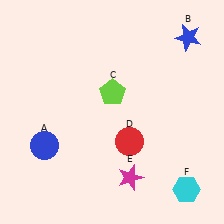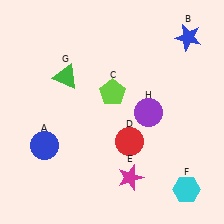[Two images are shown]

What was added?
A green triangle (G), a purple circle (H) were added in Image 2.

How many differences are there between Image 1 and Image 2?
There are 2 differences between the two images.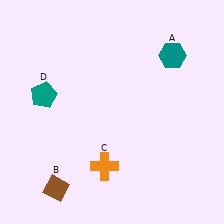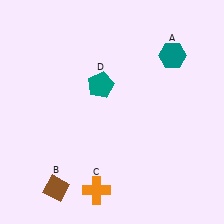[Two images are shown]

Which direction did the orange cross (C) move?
The orange cross (C) moved down.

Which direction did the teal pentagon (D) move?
The teal pentagon (D) moved right.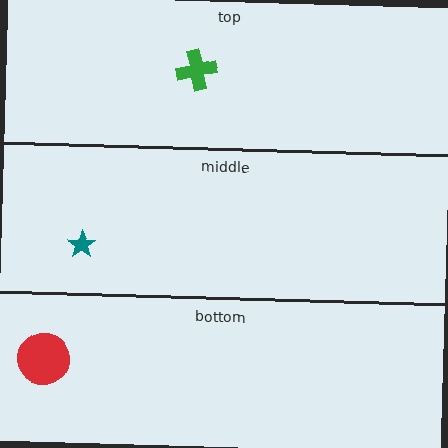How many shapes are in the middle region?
1.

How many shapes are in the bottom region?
1.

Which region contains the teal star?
The middle region.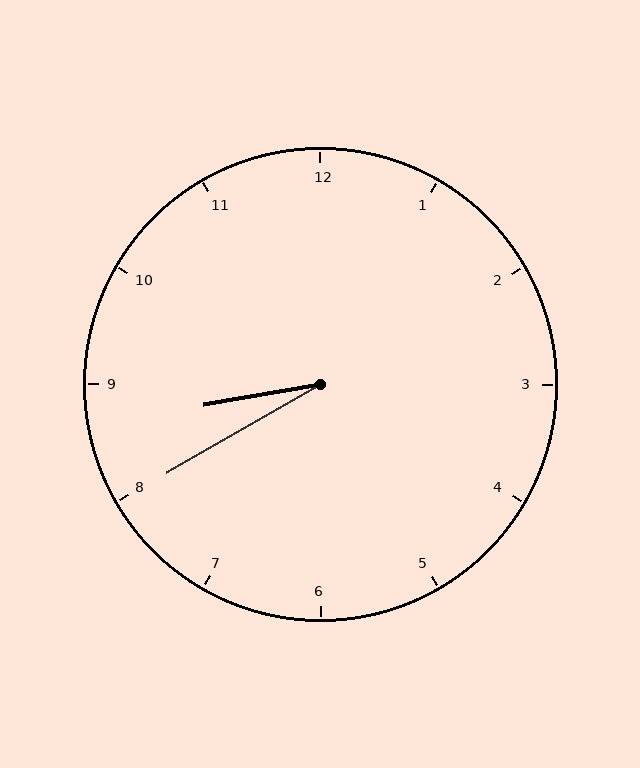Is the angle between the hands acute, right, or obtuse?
It is acute.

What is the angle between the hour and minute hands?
Approximately 20 degrees.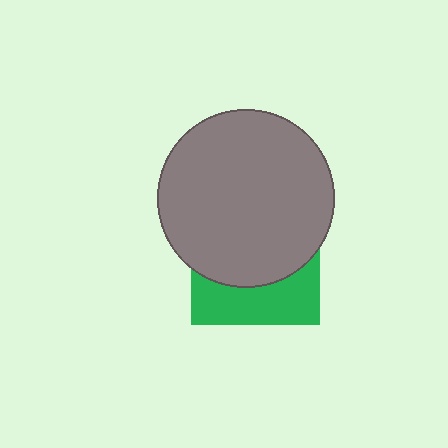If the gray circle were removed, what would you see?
You would see the complete green square.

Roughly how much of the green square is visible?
A small part of it is visible (roughly 36%).